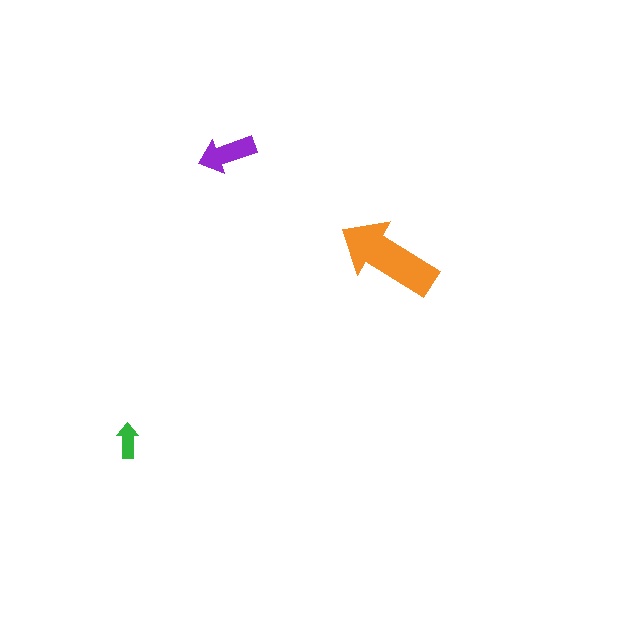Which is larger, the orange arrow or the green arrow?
The orange one.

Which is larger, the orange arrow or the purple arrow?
The orange one.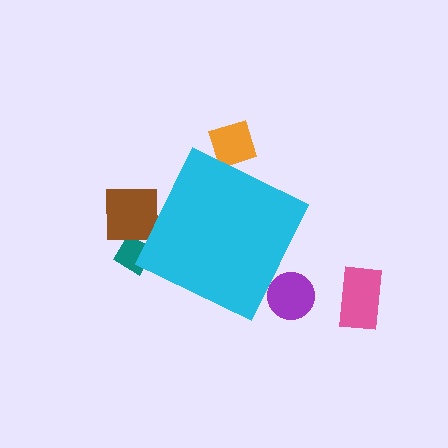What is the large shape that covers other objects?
A cyan diamond.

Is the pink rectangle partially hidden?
No, the pink rectangle is fully visible.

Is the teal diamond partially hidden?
Yes, the teal diamond is partially hidden behind the cyan diamond.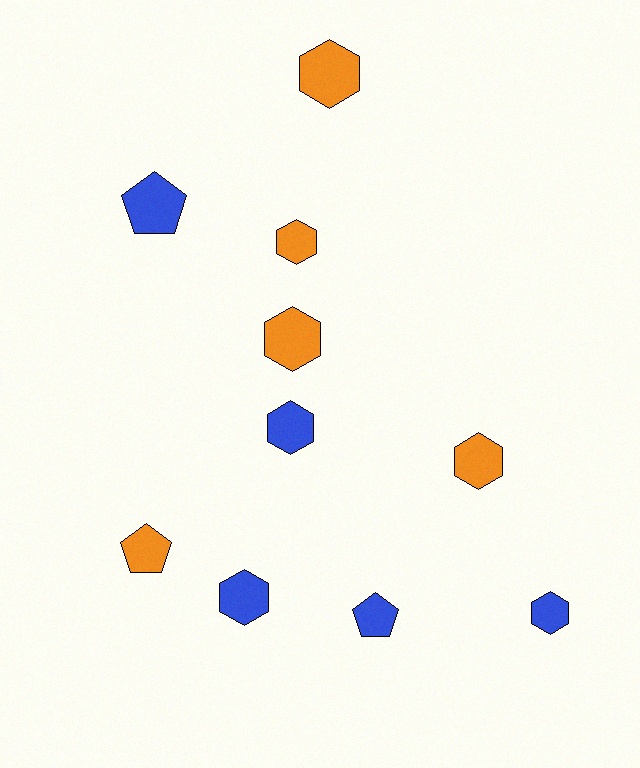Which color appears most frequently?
Orange, with 5 objects.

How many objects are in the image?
There are 10 objects.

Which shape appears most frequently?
Hexagon, with 7 objects.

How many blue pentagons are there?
There are 2 blue pentagons.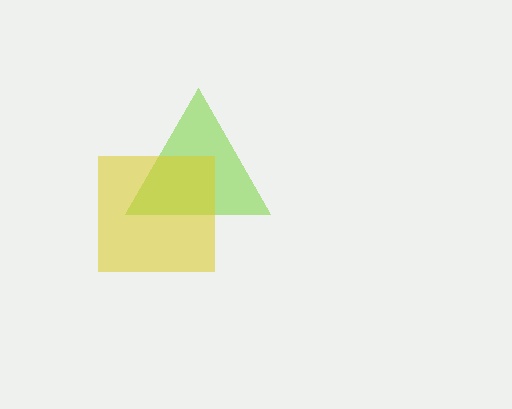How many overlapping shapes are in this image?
There are 2 overlapping shapes in the image.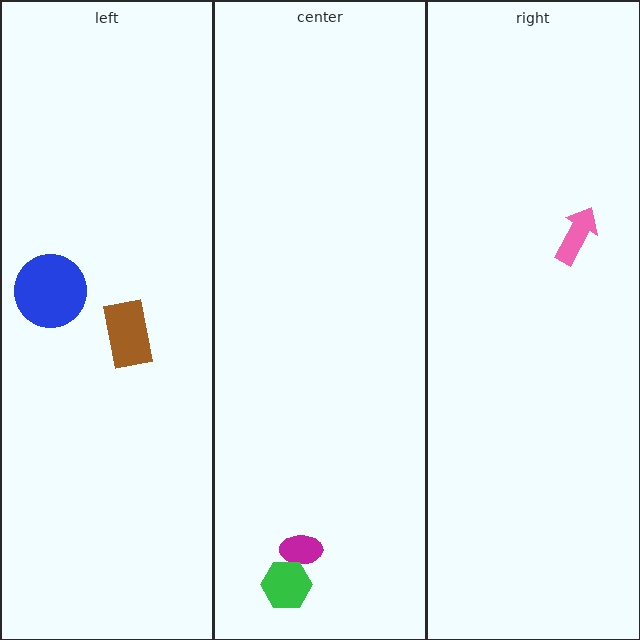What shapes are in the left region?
The brown rectangle, the blue circle.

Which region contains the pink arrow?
The right region.